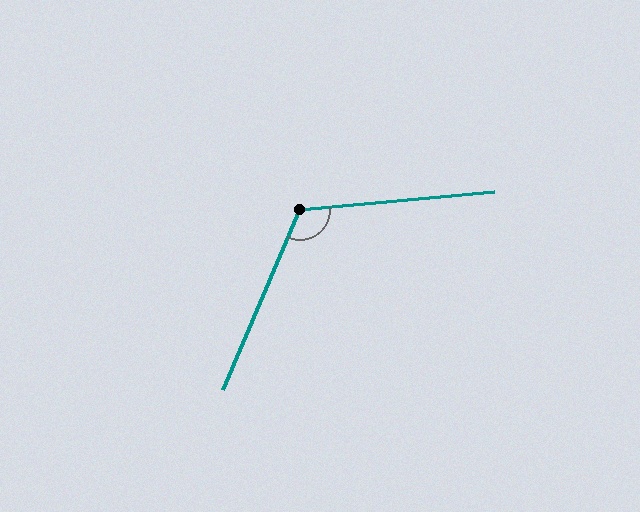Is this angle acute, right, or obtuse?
It is obtuse.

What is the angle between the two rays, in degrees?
Approximately 119 degrees.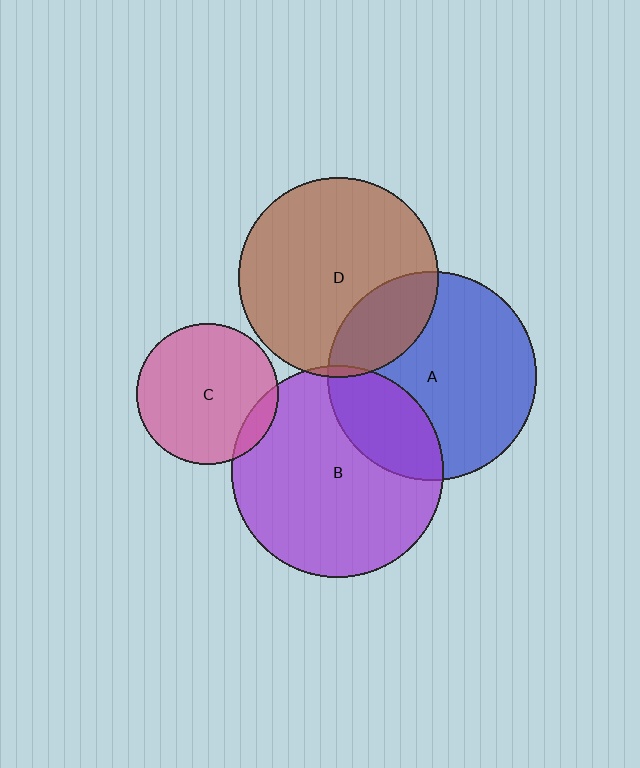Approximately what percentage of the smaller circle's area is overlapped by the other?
Approximately 25%.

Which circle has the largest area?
Circle B (purple).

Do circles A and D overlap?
Yes.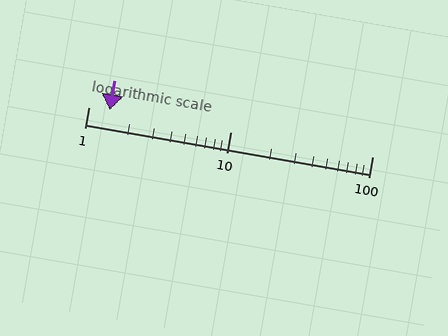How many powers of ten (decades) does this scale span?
The scale spans 2 decades, from 1 to 100.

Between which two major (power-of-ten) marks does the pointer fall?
The pointer is between 1 and 10.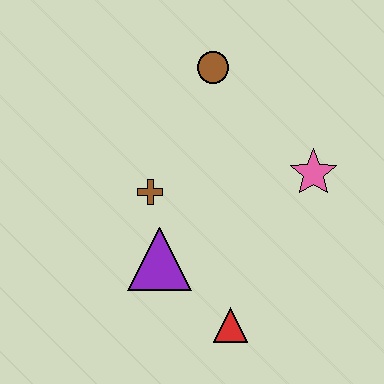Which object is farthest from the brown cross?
The pink star is farthest from the brown cross.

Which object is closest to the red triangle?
The purple triangle is closest to the red triangle.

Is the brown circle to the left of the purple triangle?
No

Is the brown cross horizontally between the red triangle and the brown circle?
No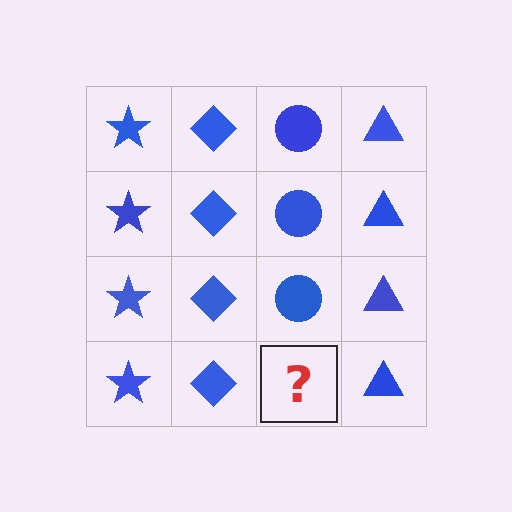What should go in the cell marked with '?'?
The missing cell should contain a blue circle.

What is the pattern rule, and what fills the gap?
The rule is that each column has a consistent shape. The gap should be filled with a blue circle.